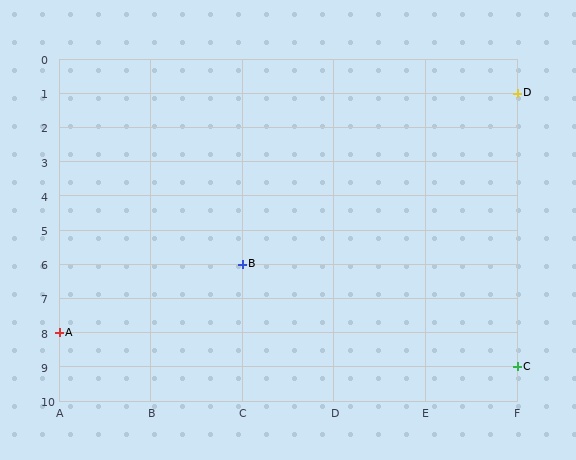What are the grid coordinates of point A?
Point A is at grid coordinates (A, 8).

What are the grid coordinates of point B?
Point B is at grid coordinates (C, 6).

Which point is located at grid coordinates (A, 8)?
Point A is at (A, 8).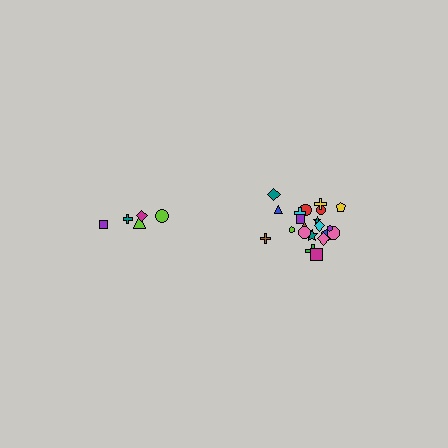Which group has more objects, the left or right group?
The right group.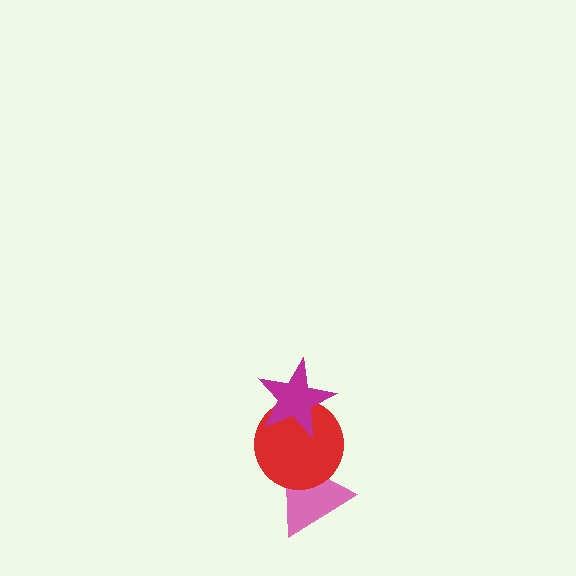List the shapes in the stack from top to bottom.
From top to bottom: the magenta star, the red circle, the pink triangle.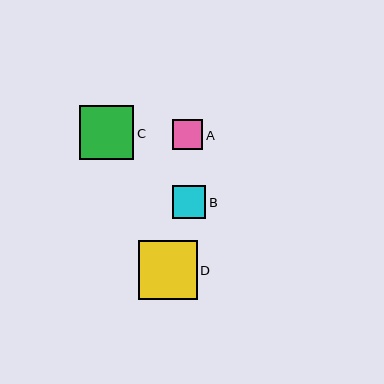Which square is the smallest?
Square A is the smallest with a size of approximately 31 pixels.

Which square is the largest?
Square D is the largest with a size of approximately 59 pixels.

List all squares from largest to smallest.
From largest to smallest: D, C, B, A.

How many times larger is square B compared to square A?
Square B is approximately 1.1 times the size of square A.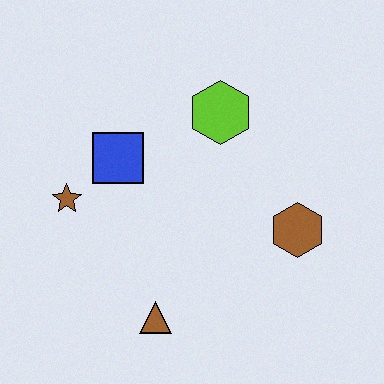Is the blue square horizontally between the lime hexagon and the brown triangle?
No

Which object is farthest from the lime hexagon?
The brown triangle is farthest from the lime hexagon.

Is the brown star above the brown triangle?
Yes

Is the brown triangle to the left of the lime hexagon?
Yes